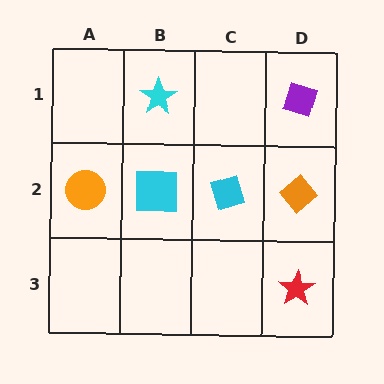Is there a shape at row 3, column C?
No, that cell is empty.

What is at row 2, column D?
An orange diamond.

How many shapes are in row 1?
2 shapes.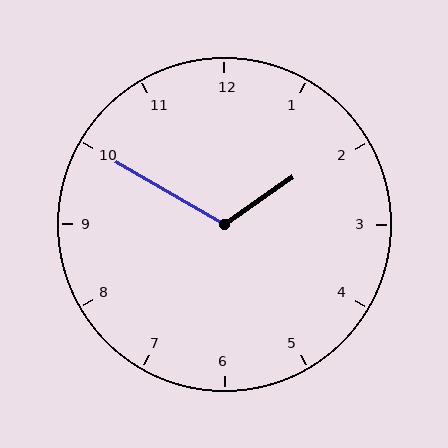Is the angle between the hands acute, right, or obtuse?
It is obtuse.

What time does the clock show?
1:50.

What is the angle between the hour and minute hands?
Approximately 115 degrees.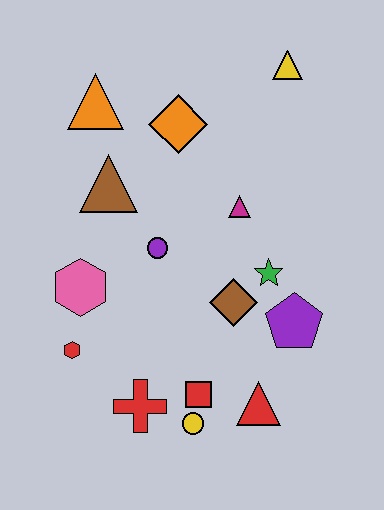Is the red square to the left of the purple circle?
No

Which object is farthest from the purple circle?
The yellow triangle is farthest from the purple circle.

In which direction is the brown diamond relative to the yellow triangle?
The brown diamond is below the yellow triangle.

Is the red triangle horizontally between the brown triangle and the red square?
No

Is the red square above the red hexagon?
No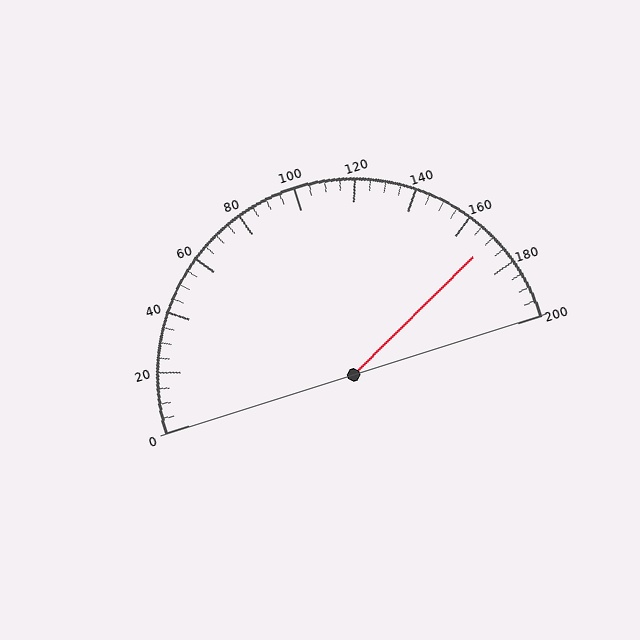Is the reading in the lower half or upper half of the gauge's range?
The reading is in the upper half of the range (0 to 200).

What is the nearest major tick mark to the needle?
The nearest major tick mark is 160.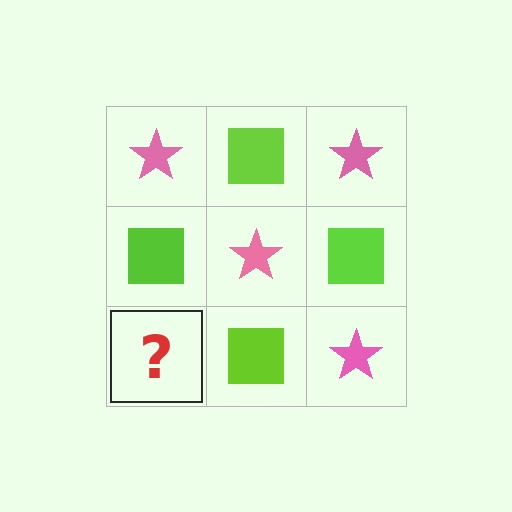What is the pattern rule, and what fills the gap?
The rule is that it alternates pink star and lime square in a checkerboard pattern. The gap should be filled with a pink star.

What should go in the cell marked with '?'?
The missing cell should contain a pink star.